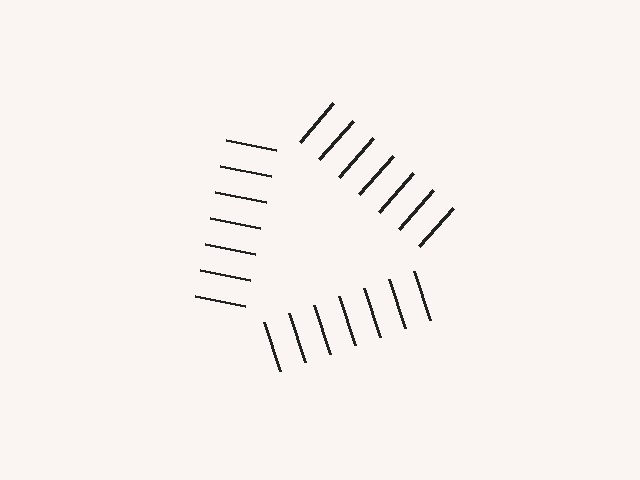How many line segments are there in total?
21 — 7 along each of the 3 edges.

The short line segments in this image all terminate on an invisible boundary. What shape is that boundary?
An illusory triangle — the line segments terminate on its edges but no continuous stroke is drawn.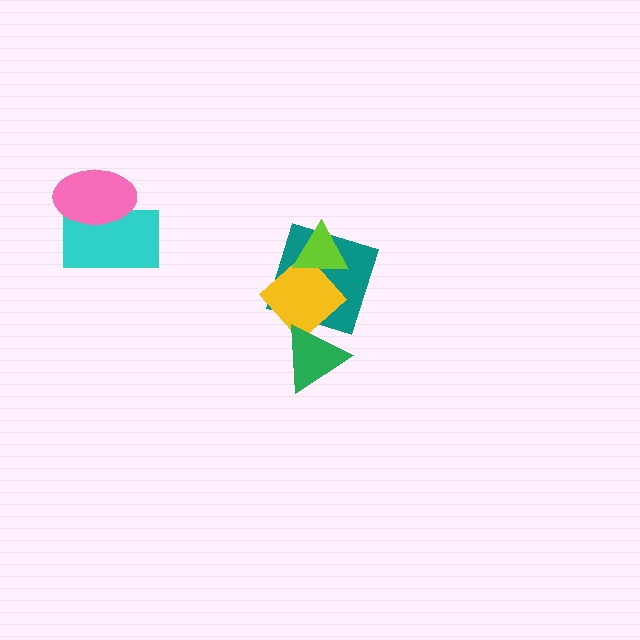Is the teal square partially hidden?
Yes, it is partially covered by another shape.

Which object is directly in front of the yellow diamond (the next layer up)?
The green triangle is directly in front of the yellow diamond.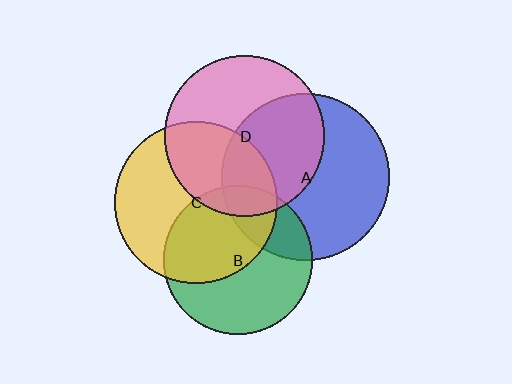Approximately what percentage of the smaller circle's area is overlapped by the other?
Approximately 20%.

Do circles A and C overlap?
Yes.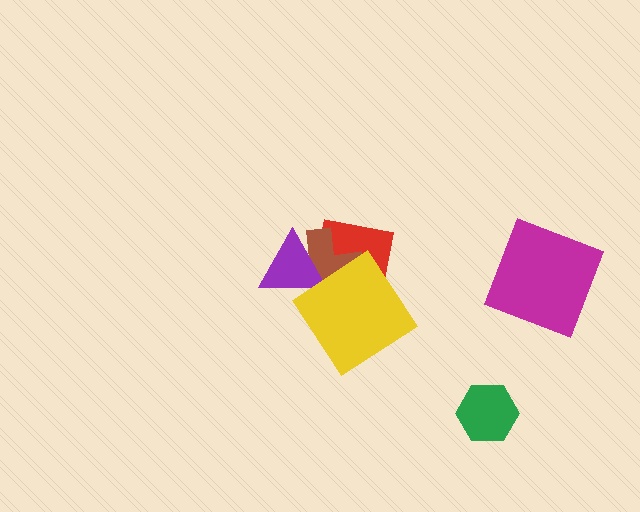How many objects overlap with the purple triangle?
2 objects overlap with the purple triangle.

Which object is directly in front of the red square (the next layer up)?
The brown cross is directly in front of the red square.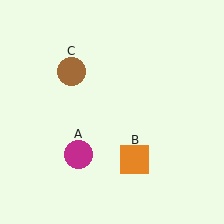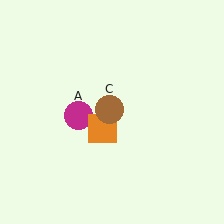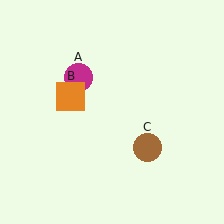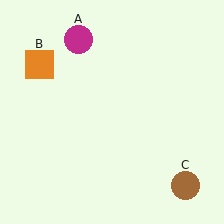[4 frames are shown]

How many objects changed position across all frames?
3 objects changed position: magenta circle (object A), orange square (object B), brown circle (object C).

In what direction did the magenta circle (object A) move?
The magenta circle (object A) moved up.